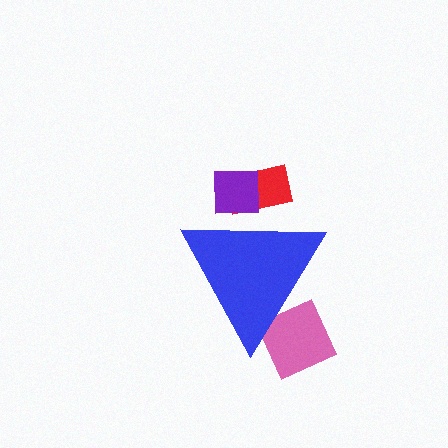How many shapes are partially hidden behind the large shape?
3 shapes are partially hidden.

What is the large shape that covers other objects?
A blue triangle.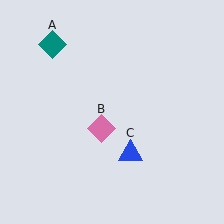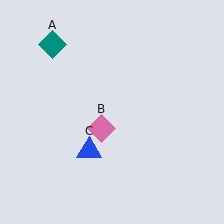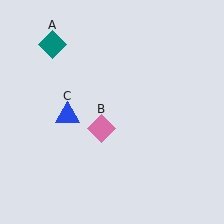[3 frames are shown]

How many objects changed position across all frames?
1 object changed position: blue triangle (object C).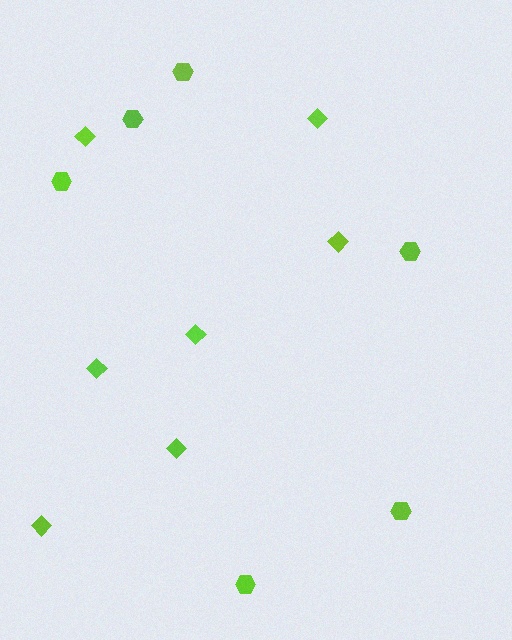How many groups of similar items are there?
There are 2 groups: one group of hexagons (6) and one group of diamonds (7).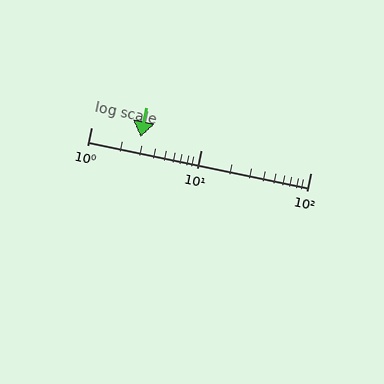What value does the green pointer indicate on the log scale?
The pointer indicates approximately 2.8.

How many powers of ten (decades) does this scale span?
The scale spans 2 decades, from 1 to 100.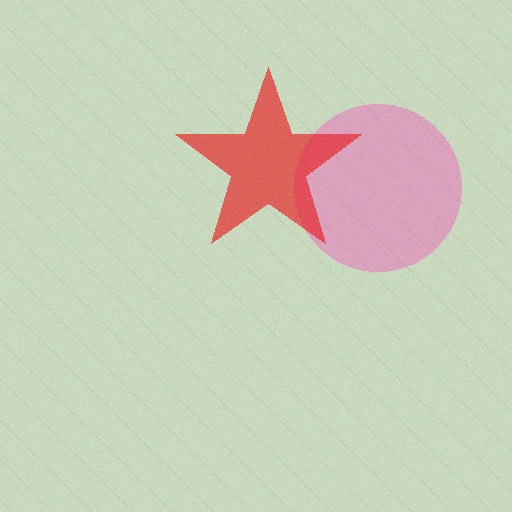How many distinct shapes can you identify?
There are 2 distinct shapes: a pink circle, a red star.